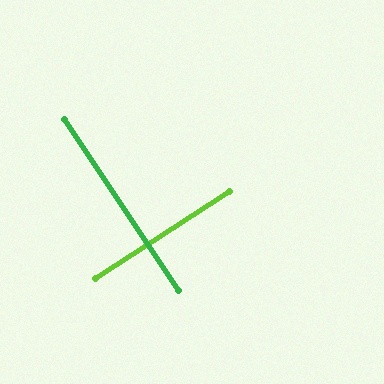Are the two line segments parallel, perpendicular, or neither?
Perpendicular — they meet at approximately 89°.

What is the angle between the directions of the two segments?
Approximately 89 degrees.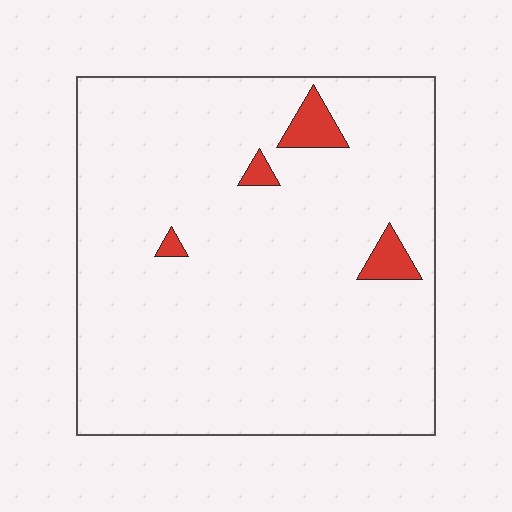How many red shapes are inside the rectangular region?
4.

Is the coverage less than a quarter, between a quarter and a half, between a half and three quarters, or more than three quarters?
Less than a quarter.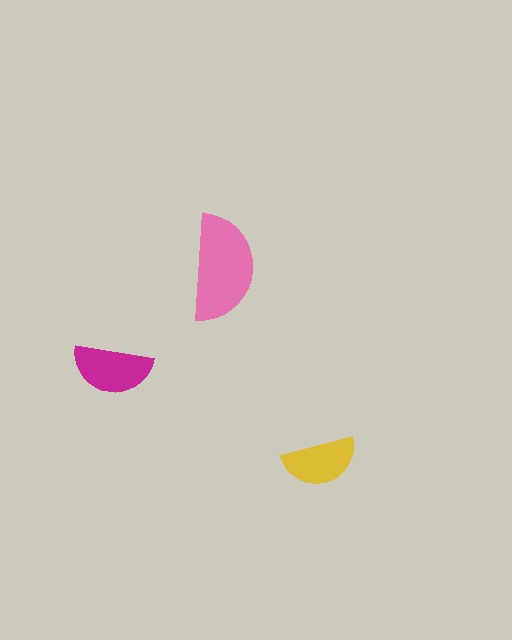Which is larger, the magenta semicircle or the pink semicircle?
The pink one.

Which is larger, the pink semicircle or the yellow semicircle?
The pink one.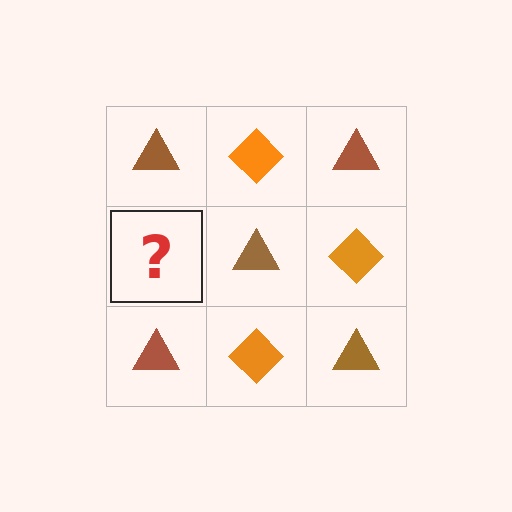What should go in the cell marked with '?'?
The missing cell should contain an orange diamond.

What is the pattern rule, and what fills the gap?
The rule is that it alternates brown triangle and orange diamond in a checkerboard pattern. The gap should be filled with an orange diamond.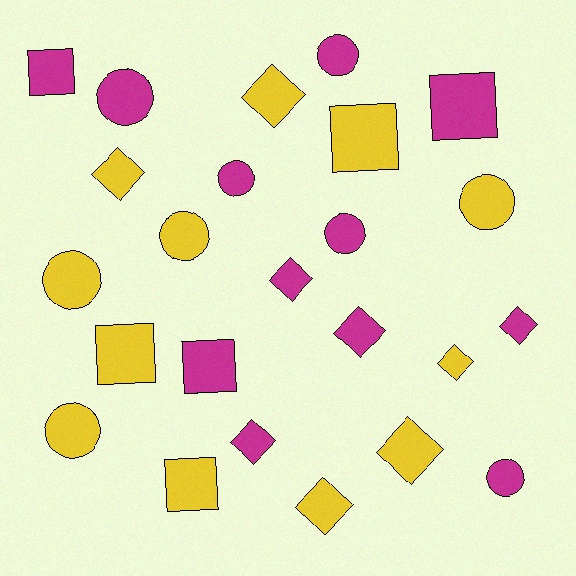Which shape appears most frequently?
Circle, with 9 objects.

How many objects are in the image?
There are 24 objects.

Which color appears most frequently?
Magenta, with 12 objects.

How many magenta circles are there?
There are 5 magenta circles.